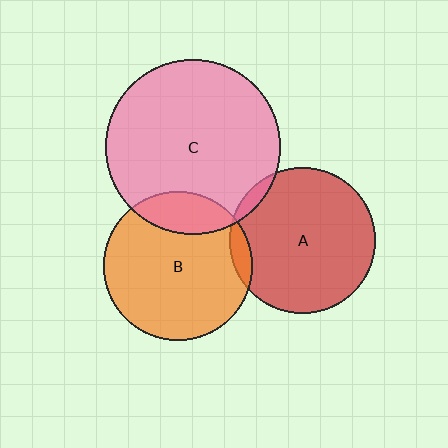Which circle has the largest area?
Circle C (pink).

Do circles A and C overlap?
Yes.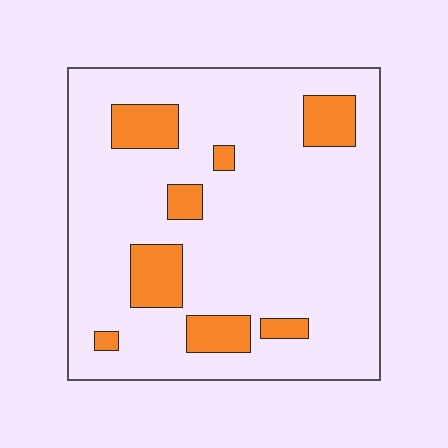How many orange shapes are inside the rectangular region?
8.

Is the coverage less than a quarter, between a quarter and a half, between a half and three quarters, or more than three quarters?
Less than a quarter.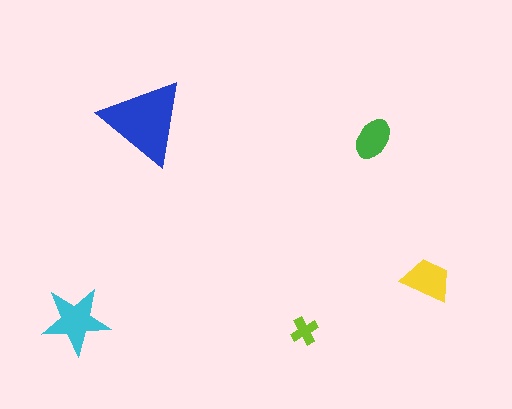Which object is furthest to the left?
The cyan star is leftmost.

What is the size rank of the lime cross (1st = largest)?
5th.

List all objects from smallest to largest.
The lime cross, the green ellipse, the yellow trapezoid, the cyan star, the blue triangle.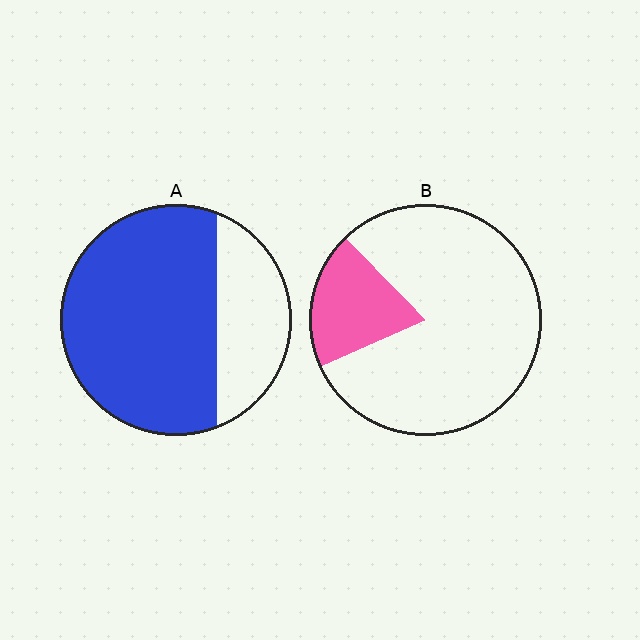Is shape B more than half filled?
No.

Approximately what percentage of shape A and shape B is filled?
A is approximately 70% and B is approximately 20%.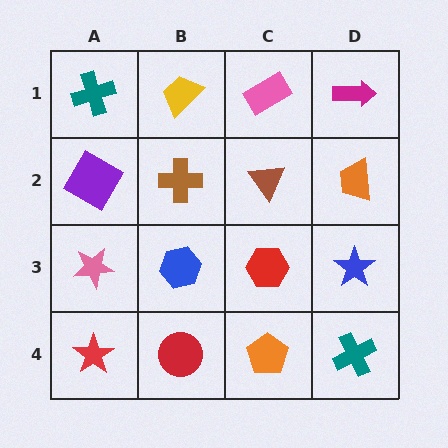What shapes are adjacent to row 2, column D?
A magenta arrow (row 1, column D), a blue star (row 3, column D), a brown triangle (row 2, column C).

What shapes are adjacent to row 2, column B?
A yellow trapezoid (row 1, column B), a blue hexagon (row 3, column B), a purple square (row 2, column A), a brown triangle (row 2, column C).